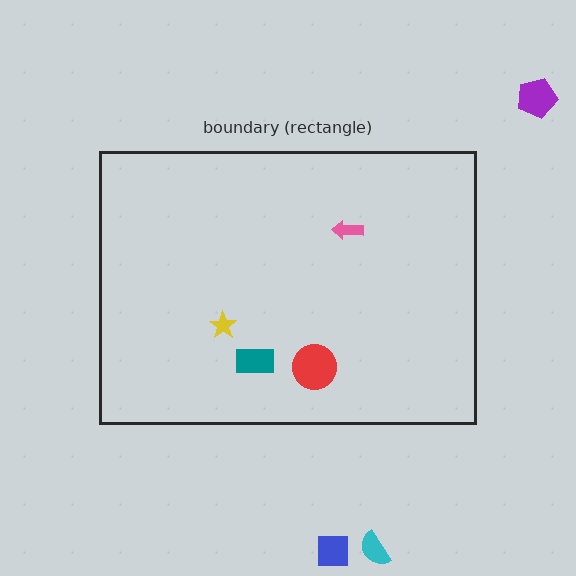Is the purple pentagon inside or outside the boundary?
Outside.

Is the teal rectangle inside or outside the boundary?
Inside.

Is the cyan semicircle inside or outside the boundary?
Outside.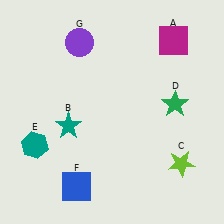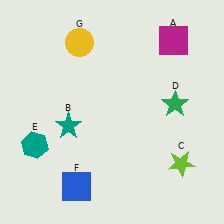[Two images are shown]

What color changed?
The circle (G) changed from purple in Image 1 to yellow in Image 2.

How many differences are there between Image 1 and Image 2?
There is 1 difference between the two images.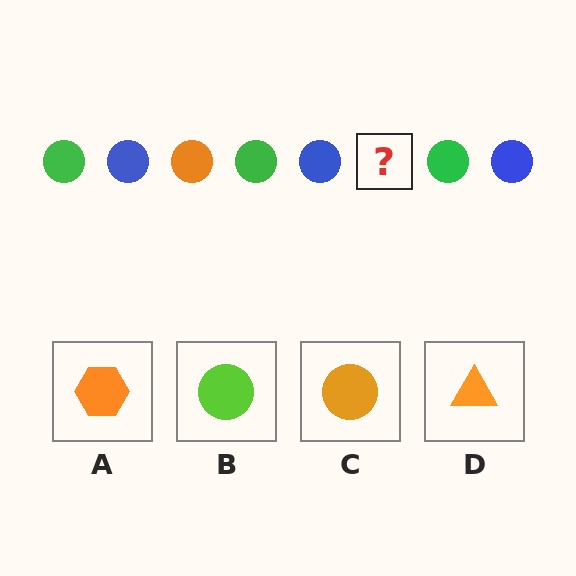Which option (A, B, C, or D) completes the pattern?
C.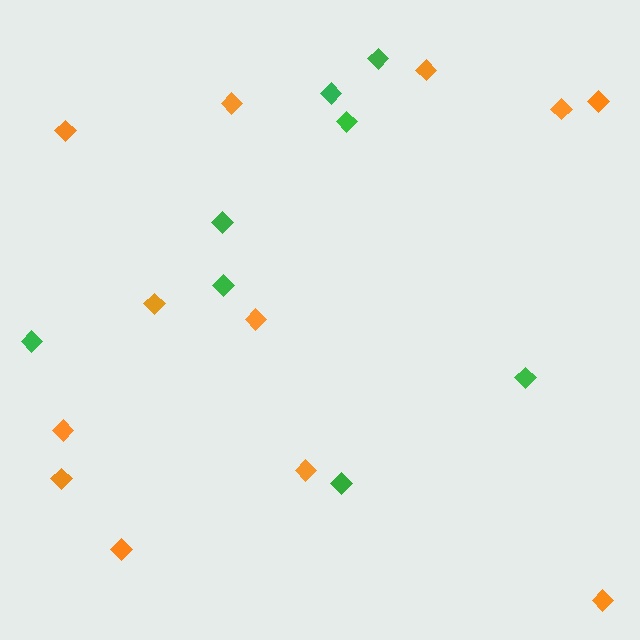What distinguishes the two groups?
There are 2 groups: one group of orange diamonds (12) and one group of green diamonds (8).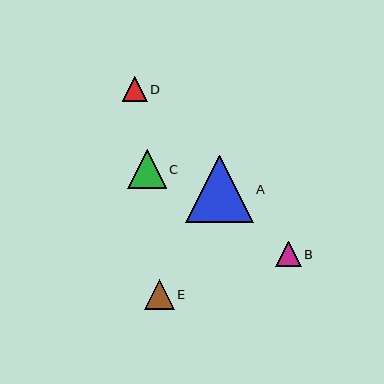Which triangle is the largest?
Triangle A is the largest with a size of approximately 67 pixels.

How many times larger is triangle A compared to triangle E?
Triangle A is approximately 2.2 times the size of triangle E.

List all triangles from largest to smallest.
From largest to smallest: A, C, E, B, D.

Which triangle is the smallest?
Triangle D is the smallest with a size of approximately 25 pixels.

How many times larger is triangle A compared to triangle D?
Triangle A is approximately 2.7 times the size of triangle D.